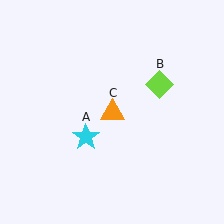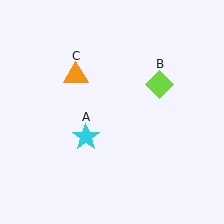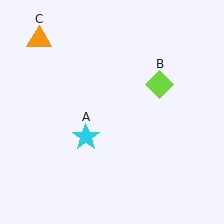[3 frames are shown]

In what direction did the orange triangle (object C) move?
The orange triangle (object C) moved up and to the left.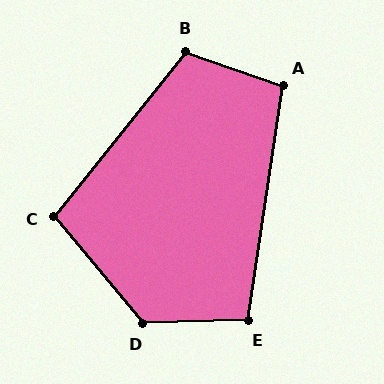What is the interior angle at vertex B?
Approximately 110 degrees (obtuse).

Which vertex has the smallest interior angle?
E, at approximately 100 degrees.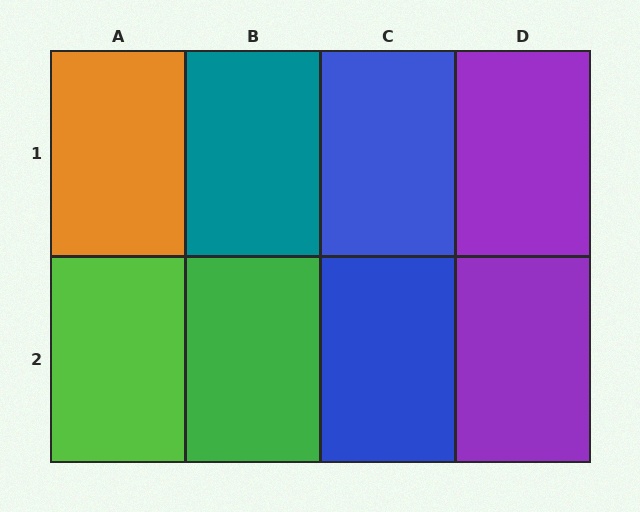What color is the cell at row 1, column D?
Purple.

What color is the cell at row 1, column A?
Orange.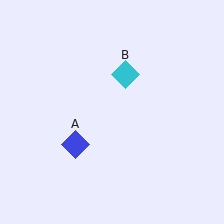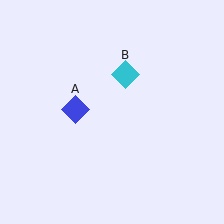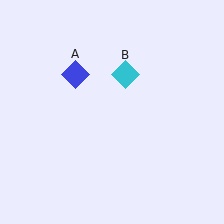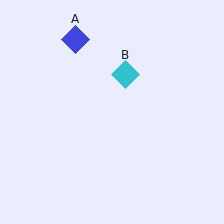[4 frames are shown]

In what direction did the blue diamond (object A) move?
The blue diamond (object A) moved up.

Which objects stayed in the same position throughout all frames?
Cyan diamond (object B) remained stationary.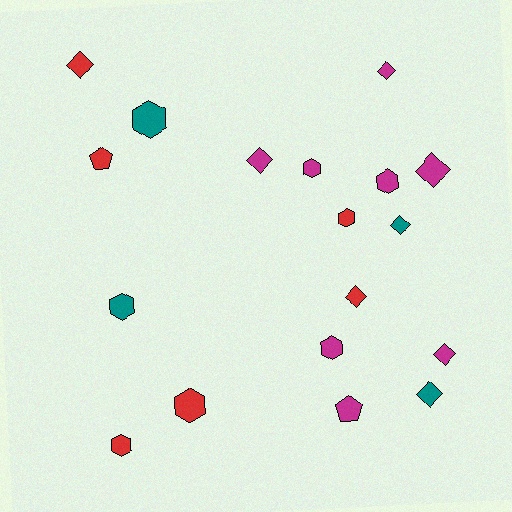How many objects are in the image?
There are 18 objects.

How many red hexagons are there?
There are 3 red hexagons.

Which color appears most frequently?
Magenta, with 8 objects.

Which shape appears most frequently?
Hexagon, with 8 objects.